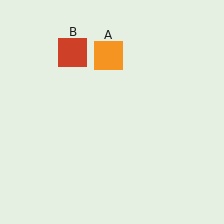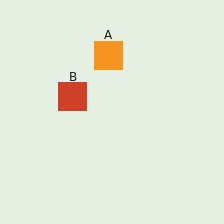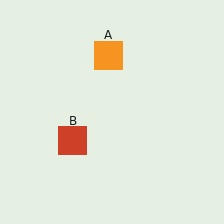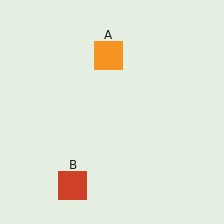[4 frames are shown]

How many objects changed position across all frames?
1 object changed position: red square (object B).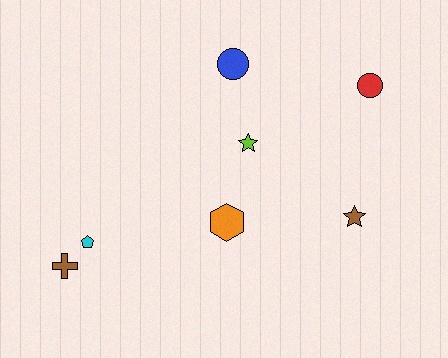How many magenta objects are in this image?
There are no magenta objects.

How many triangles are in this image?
There are no triangles.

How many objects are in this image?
There are 7 objects.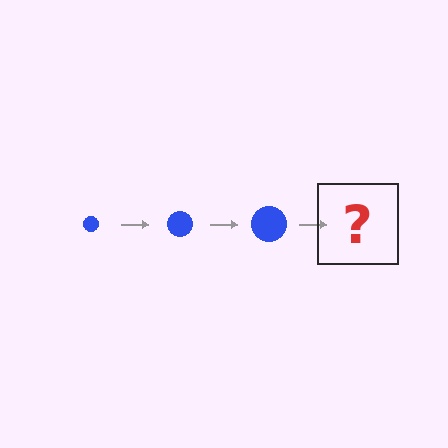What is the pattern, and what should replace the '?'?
The pattern is that the circle gets progressively larger each step. The '?' should be a blue circle, larger than the previous one.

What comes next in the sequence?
The next element should be a blue circle, larger than the previous one.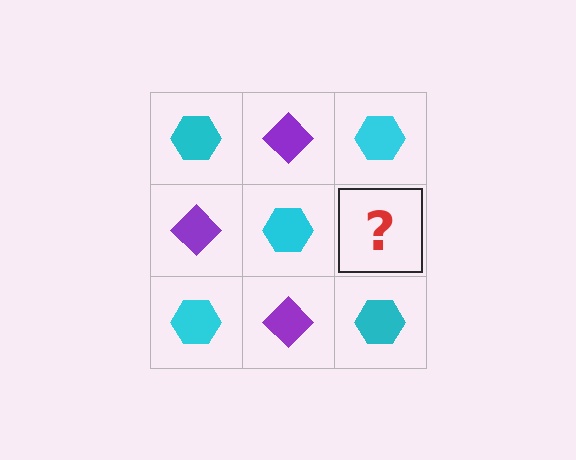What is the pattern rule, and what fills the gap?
The rule is that it alternates cyan hexagon and purple diamond in a checkerboard pattern. The gap should be filled with a purple diamond.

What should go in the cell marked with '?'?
The missing cell should contain a purple diamond.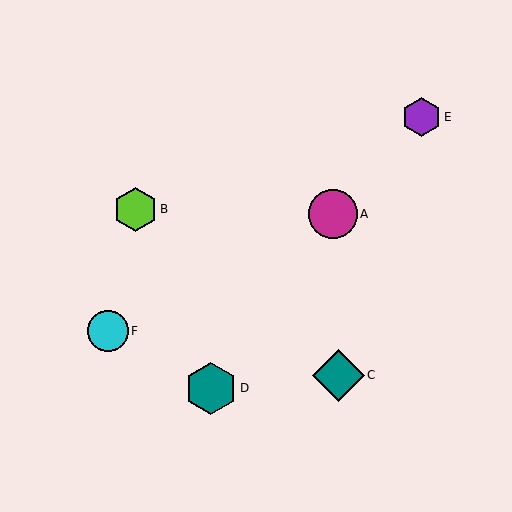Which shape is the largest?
The teal diamond (labeled C) is the largest.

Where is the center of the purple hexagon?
The center of the purple hexagon is at (422, 117).